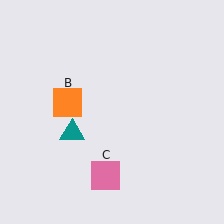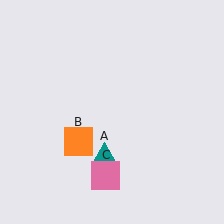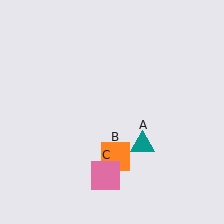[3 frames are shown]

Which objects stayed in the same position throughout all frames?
Pink square (object C) remained stationary.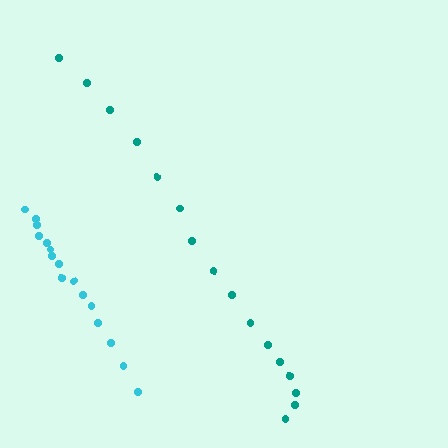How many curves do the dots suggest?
There are 2 distinct paths.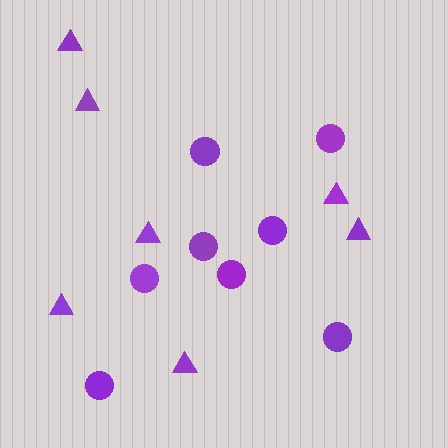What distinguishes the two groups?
There are 2 groups: one group of circles (8) and one group of triangles (7).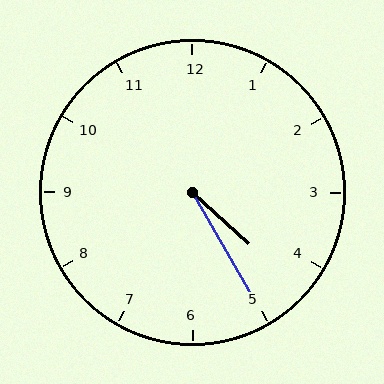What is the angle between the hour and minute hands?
Approximately 18 degrees.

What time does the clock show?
4:25.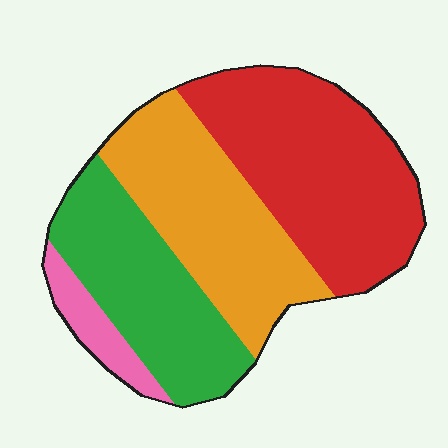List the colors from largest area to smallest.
From largest to smallest: red, orange, green, pink.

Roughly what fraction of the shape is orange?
Orange takes up about one third (1/3) of the shape.